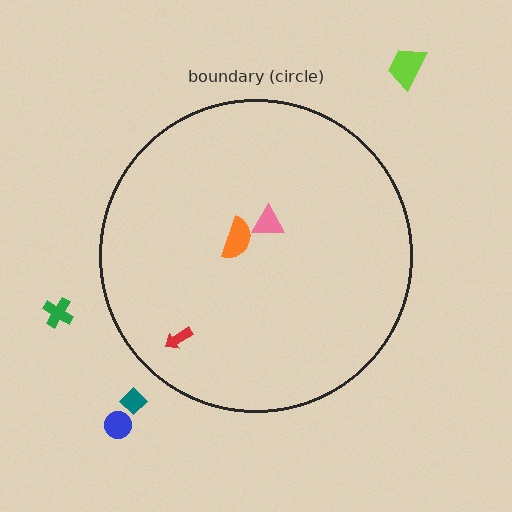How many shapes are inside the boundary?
3 inside, 4 outside.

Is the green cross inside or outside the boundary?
Outside.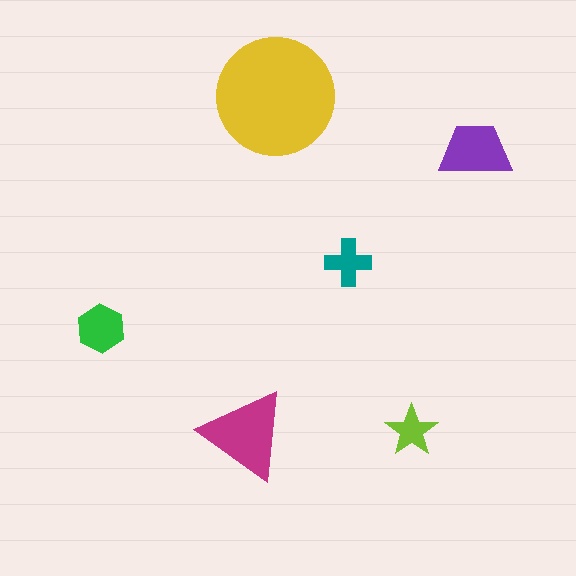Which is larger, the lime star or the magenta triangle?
The magenta triangle.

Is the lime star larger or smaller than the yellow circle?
Smaller.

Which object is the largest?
The yellow circle.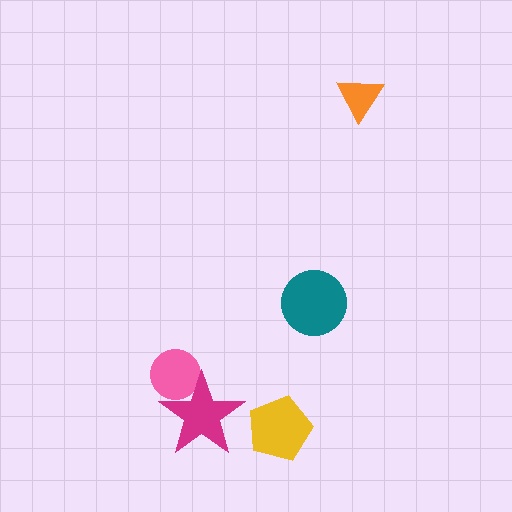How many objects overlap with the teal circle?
0 objects overlap with the teal circle.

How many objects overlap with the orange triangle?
0 objects overlap with the orange triangle.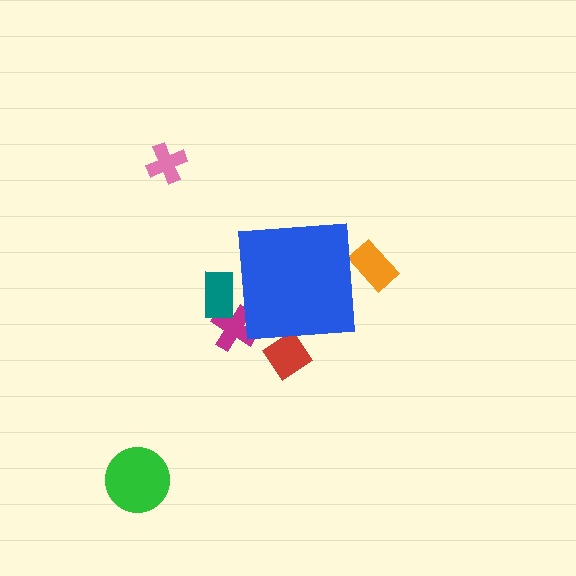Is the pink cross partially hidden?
No, the pink cross is fully visible.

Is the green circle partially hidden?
No, the green circle is fully visible.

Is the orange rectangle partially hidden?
Yes, the orange rectangle is partially hidden behind the blue square.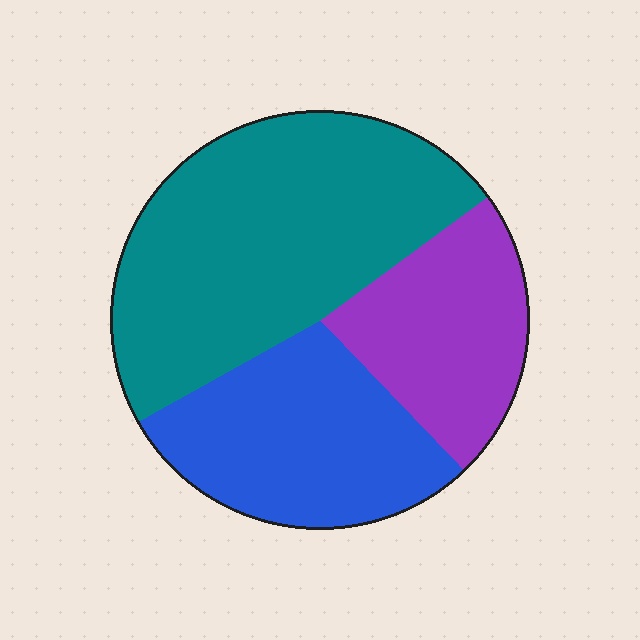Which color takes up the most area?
Teal, at roughly 50%.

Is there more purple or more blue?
Blue.